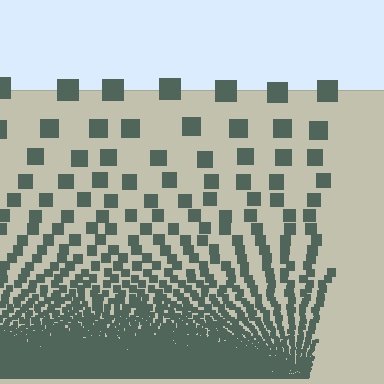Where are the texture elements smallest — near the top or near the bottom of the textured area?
Near the bottom.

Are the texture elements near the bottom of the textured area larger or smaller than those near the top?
Smaller. The gradient is inverted — elements near the bottom are smaller and denser.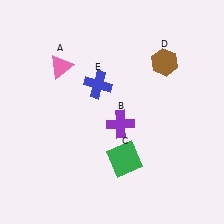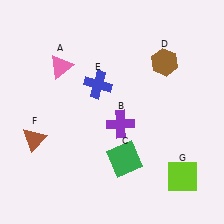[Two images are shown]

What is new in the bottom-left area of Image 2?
A brown triangle (F) was added in the bottom-left area of Image 2.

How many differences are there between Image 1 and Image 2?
There are 2 differences between the two images.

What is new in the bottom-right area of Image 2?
A lime square (G) was added in the bottom-right area of Image 2.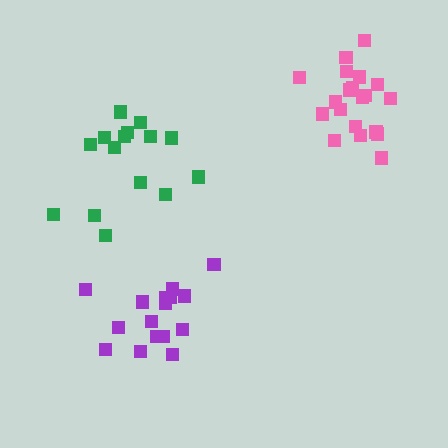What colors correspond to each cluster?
The clusters are colored: green, pink, purple.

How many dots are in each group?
Group 1: 15 dots, Group 2: 20 dots, Group 3: 16 dots (51 total).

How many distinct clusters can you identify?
There are 3 distinct clusters.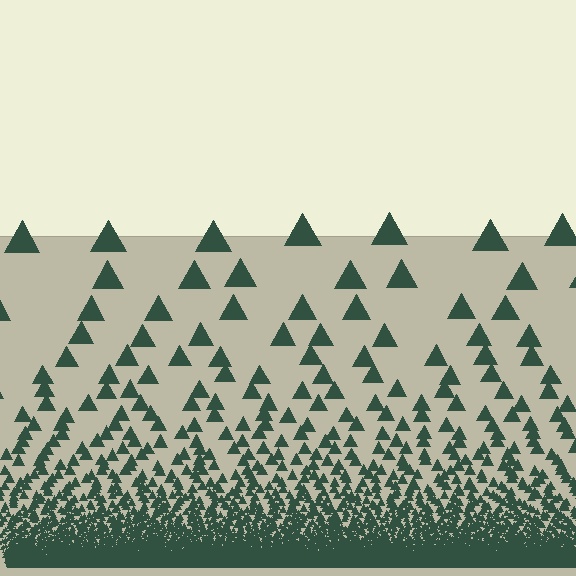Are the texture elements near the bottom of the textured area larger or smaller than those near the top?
Smaller. The gradient is inverted — elements near the bottom are smaller and denser.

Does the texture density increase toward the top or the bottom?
Density increases toward the bottom.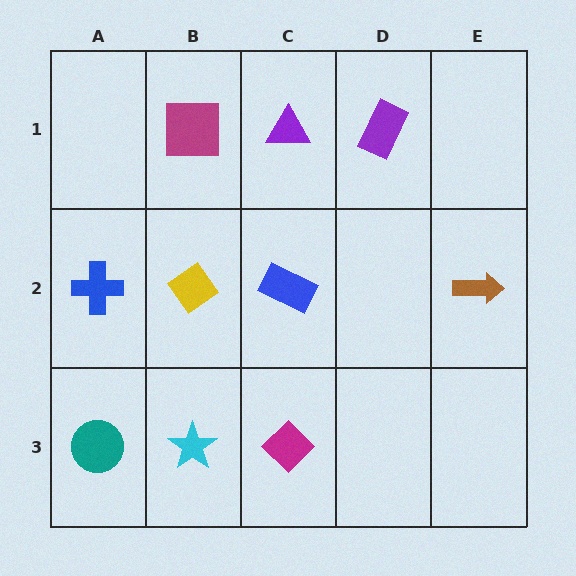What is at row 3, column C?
A magenta diamond.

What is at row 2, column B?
A yellow diamond.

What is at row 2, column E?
A brown arrow.